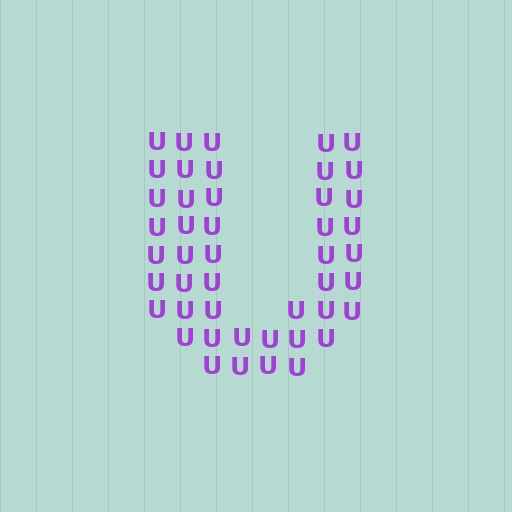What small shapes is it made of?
It is made of small letter U's.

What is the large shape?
The large shape is the letter U.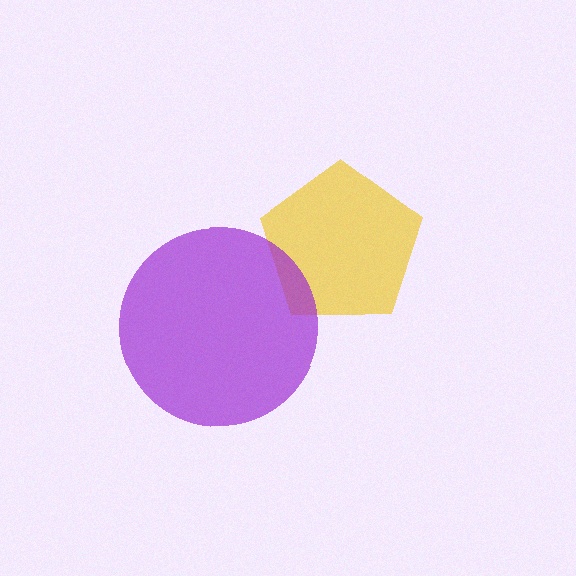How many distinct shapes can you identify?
There are 2 distinct shapes: a yellow pentagon, a purple circle.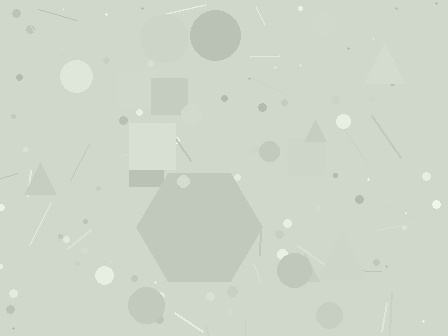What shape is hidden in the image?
A hexagon is hidden in the image.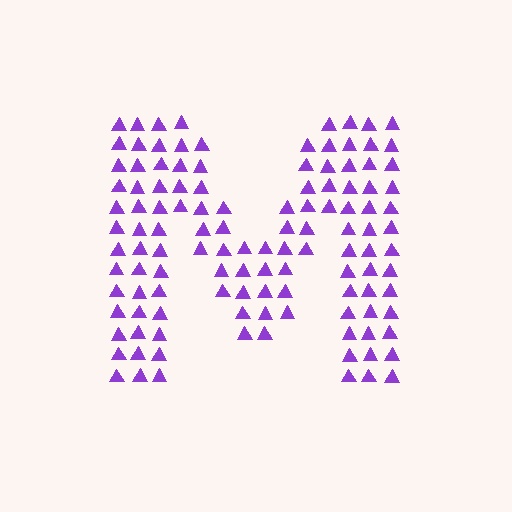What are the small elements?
The small elements are triangles.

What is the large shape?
The large shape is the letter M.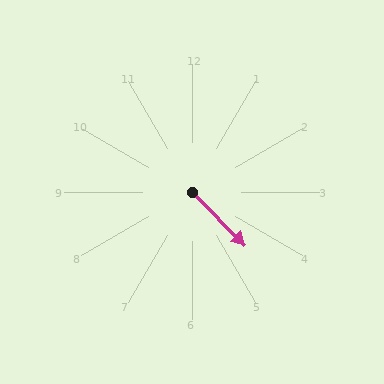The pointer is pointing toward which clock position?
Roughly 5 o'clock.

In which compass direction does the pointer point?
Southeast.